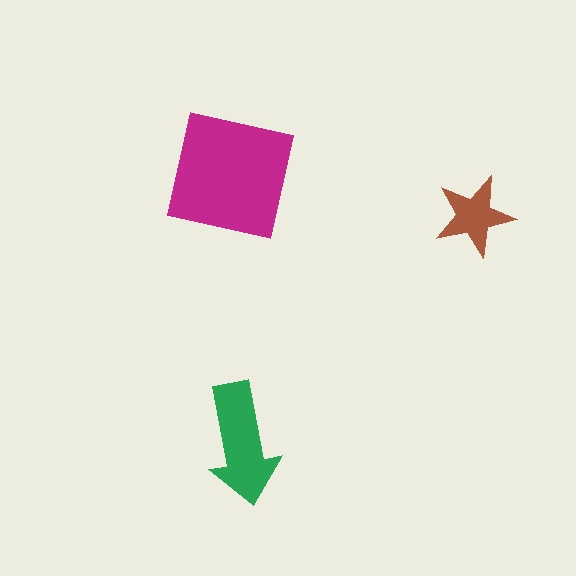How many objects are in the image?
There are 3 objects in the image.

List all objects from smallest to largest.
The brown star, the green arrow, the magenta square.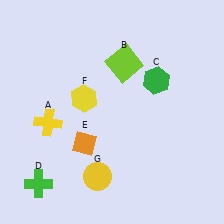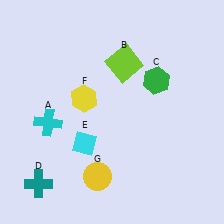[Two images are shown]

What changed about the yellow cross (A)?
In Image 1, A is yellow. In Image 2, it changed to cyan.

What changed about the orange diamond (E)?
In Image 1, E is orange. In Image 2, it changed to cyan.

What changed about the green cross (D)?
In Image 1, D is green. In Image 2, it changed to teal.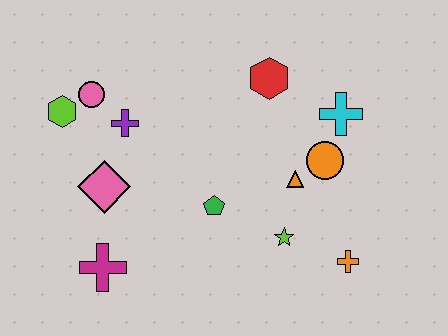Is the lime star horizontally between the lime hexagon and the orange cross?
Yes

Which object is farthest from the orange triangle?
The lime hexagon is farthest from the orange triangle.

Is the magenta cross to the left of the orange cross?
Yes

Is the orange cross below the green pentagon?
Yes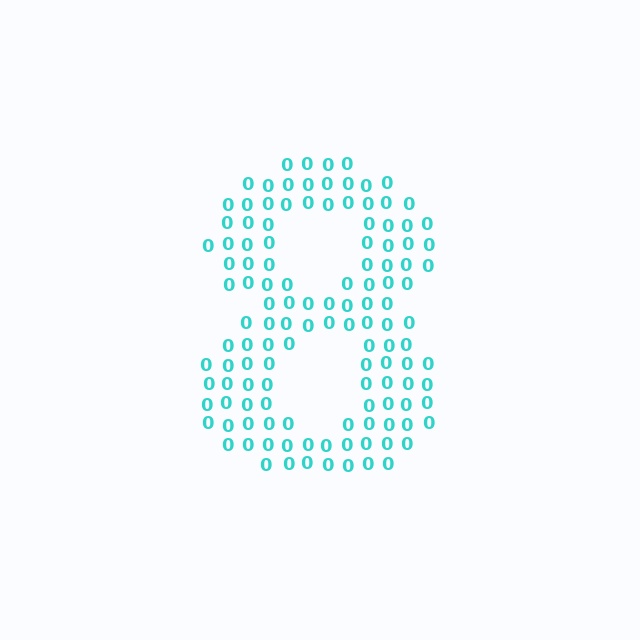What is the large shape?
The large shape is the digit 8.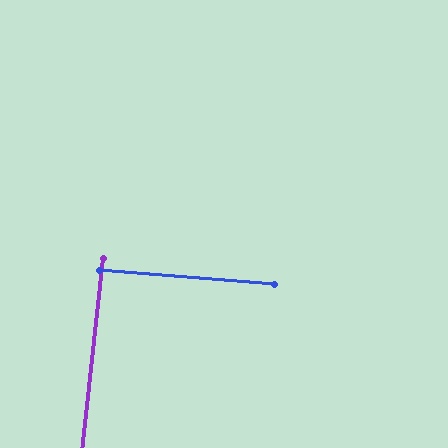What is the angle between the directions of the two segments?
Approximately 88 degrees.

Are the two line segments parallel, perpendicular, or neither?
Perpendicular — they meet at approximately 88°.